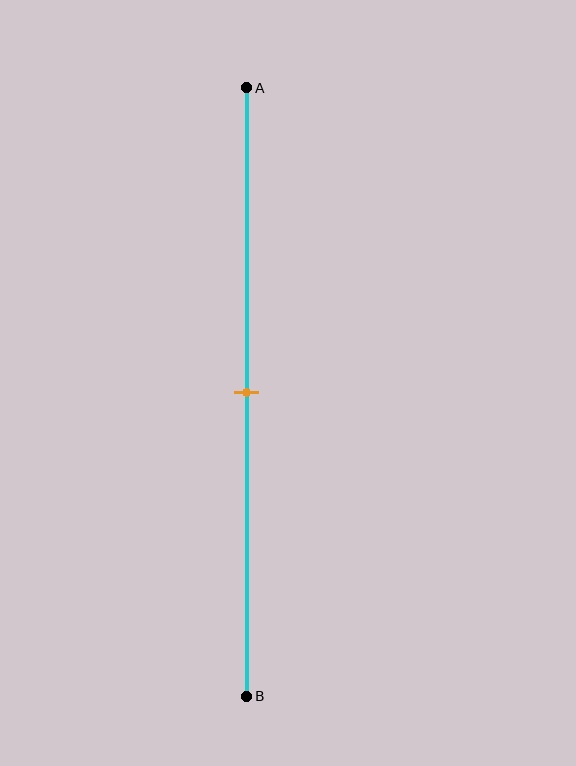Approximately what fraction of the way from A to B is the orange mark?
The orange mark is approximately 50% of the way from A to B.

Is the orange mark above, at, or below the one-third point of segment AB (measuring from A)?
The orange mark is below the one-third point of segment AB.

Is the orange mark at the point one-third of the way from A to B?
No, the mark is at about 50% from A, not at the 33% one-third point.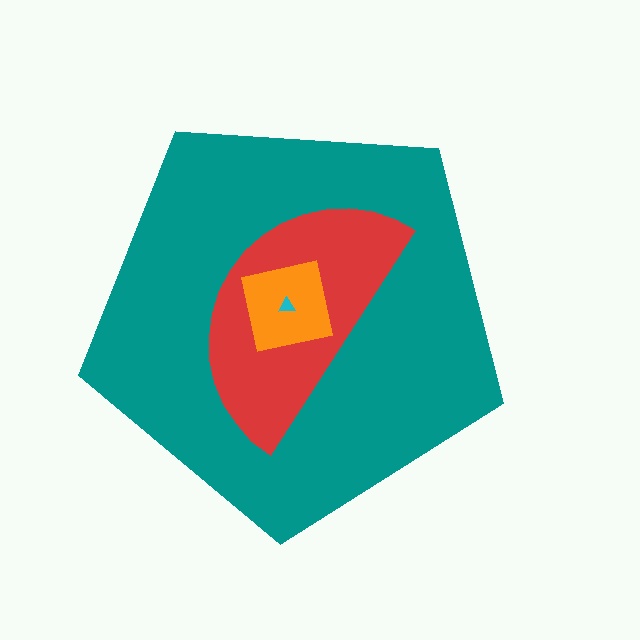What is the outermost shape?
The teal pentagon.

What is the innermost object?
The cyan triangle.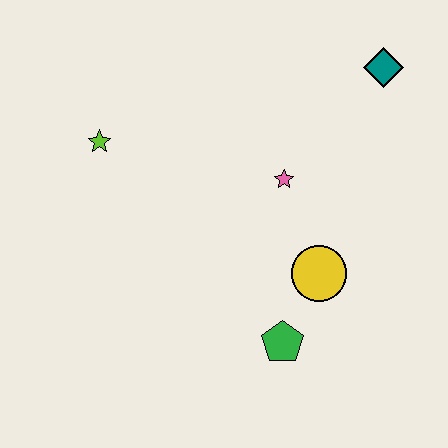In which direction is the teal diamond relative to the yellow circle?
The teal diamond is above the yellow circle.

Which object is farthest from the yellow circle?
The lime star is farthest from the yellow circle.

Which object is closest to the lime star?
The pink star is closest to the lime star.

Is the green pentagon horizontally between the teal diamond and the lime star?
Yes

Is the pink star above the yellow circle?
Yes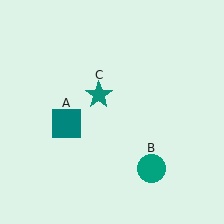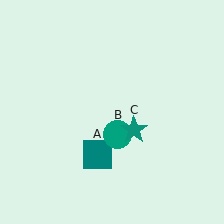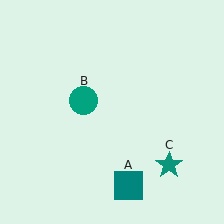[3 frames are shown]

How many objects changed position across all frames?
3 objects changed position: teal square (object A), teal circle (object B), teal star (object C).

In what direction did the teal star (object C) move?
The teal star (object C) moved down and to the right.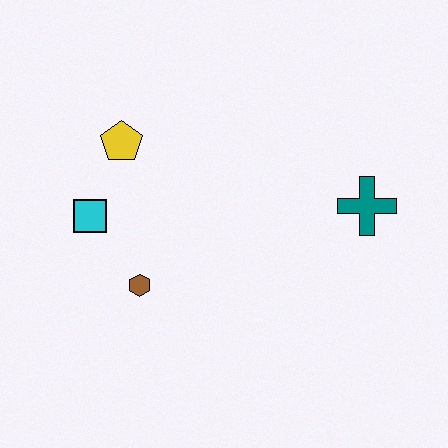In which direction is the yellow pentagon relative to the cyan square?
The yellow pentagon is above the cyan square.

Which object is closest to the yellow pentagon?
The cyan square is closest to the yellow pentagon.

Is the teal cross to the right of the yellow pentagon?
Yes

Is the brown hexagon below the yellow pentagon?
Yes